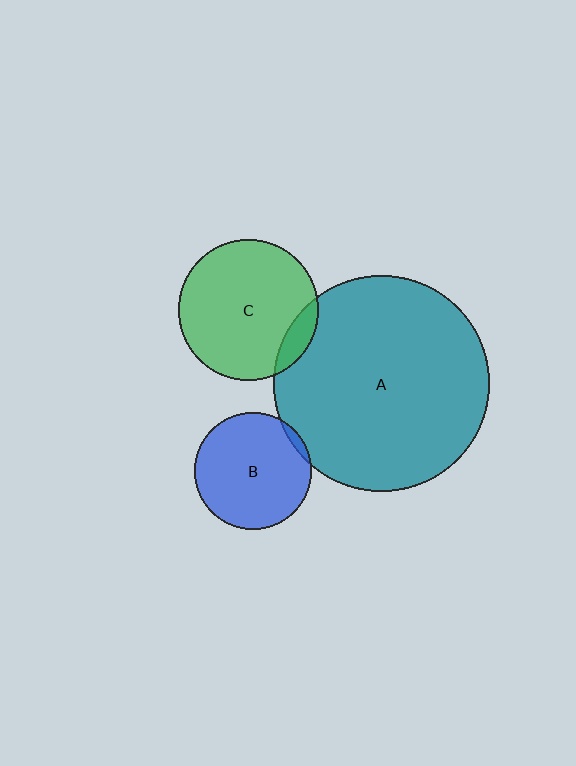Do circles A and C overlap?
Yes.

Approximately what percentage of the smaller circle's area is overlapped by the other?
Approximately 10%.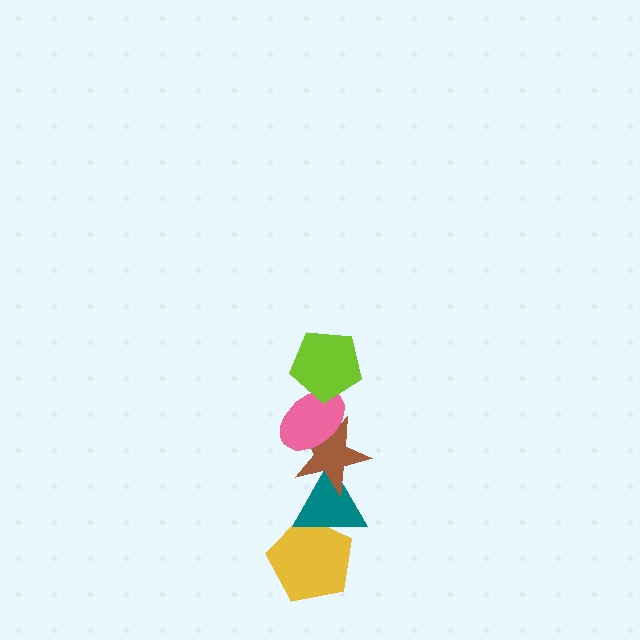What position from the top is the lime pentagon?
The lime pentagon is 1st from the top.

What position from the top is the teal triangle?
The teal triangle is 4th from the top.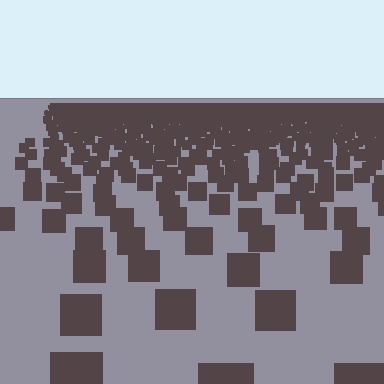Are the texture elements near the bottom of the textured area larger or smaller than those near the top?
Larger. Near the bottom, elements are closer to the viewer and appear at a bigger on-screen size.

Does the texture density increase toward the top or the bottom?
Density increases toward the top.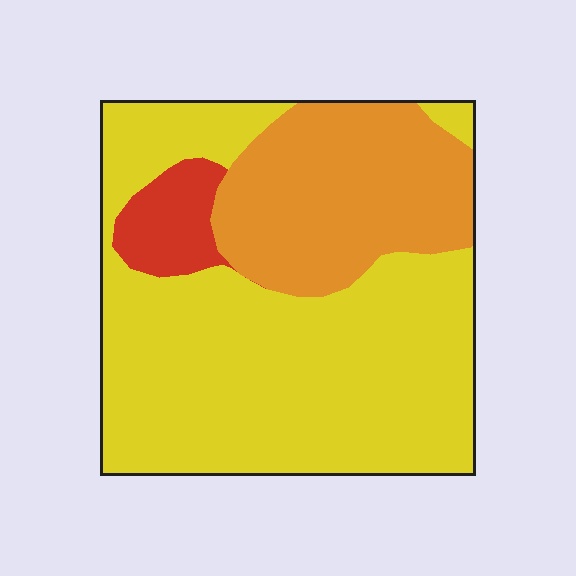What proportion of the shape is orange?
Orange covers about 30% of the shape.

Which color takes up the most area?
Yellow, at roughly 65%.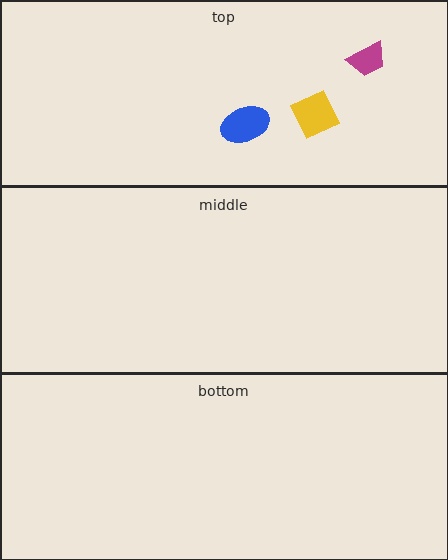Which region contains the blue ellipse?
The top region.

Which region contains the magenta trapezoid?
The top region.